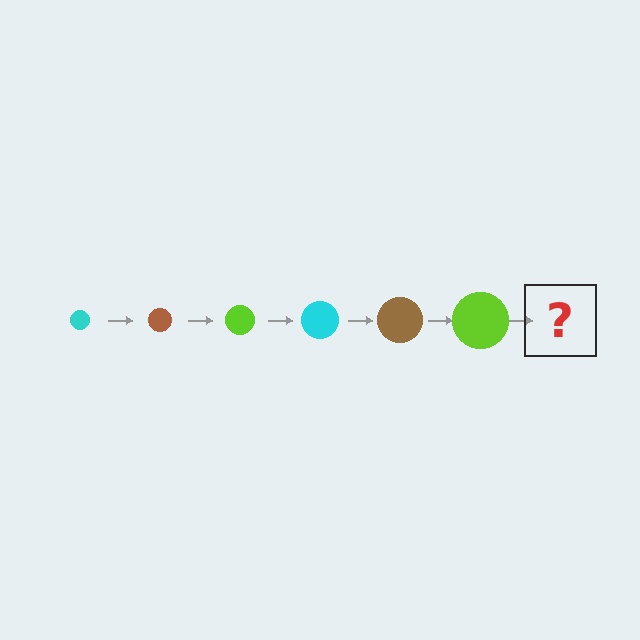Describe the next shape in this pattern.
It should be a cyan circle, larger than the previous one.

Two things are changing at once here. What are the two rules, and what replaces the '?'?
The two rules are that the circle grows larger each step and the color cycles through cyan, brown, and lime. The '?' should be a cyan circle, larger than the previous one.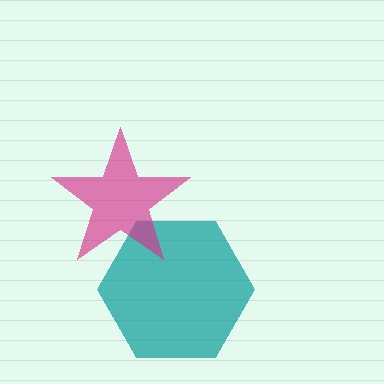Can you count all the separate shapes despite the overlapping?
Yes, there are 2 separate shapes.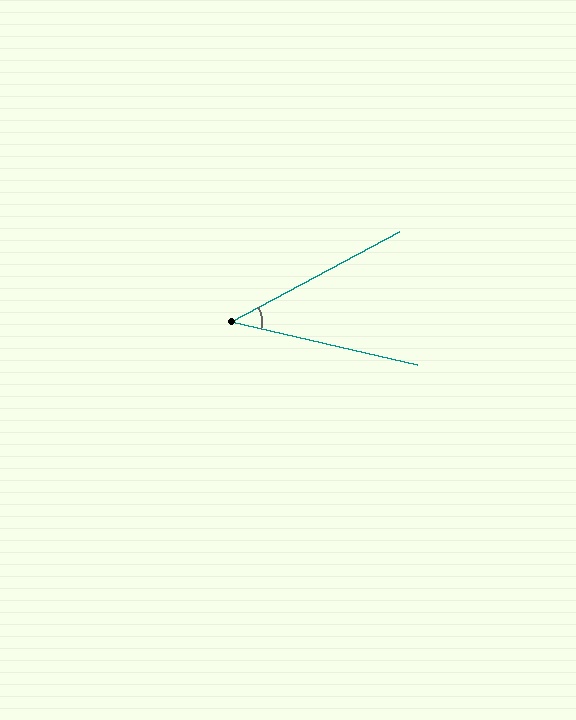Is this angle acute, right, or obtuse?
It is acute.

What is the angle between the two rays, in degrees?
Approximately 41 degrees.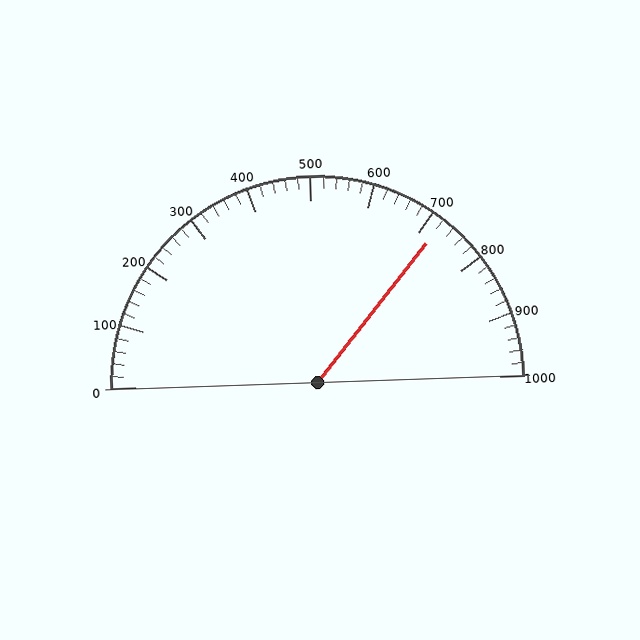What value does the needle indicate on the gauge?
The needle indicates approximately 720.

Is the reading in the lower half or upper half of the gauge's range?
The reading is in the upper half of the range (0 to 1000).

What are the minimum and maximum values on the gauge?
The gauge ranges from 0 to 1000.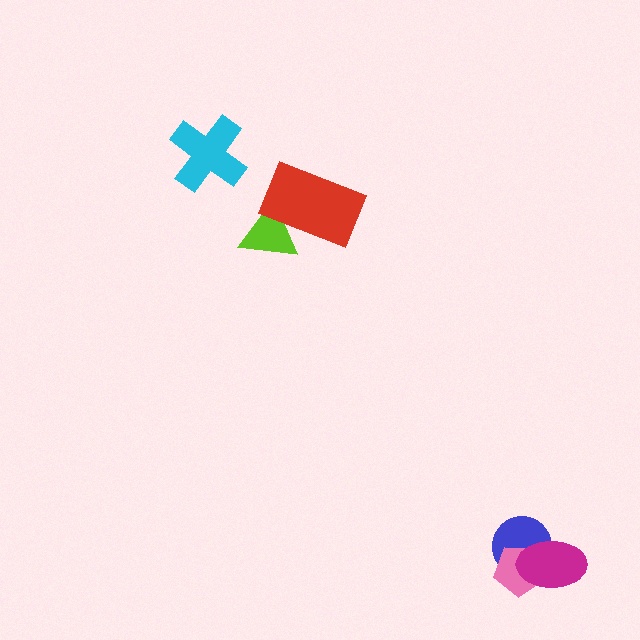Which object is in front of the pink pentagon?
The magenta ellipse is in front of the pink pentagon.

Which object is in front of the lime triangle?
The red rectangle is in front of the lime triangle.